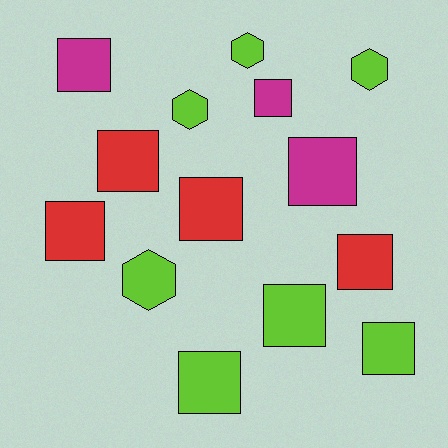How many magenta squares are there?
There are 3 magenta squares.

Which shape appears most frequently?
Square, with 10 objects.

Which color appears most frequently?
Lime, with 7 objects.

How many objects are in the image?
There are 14 objects.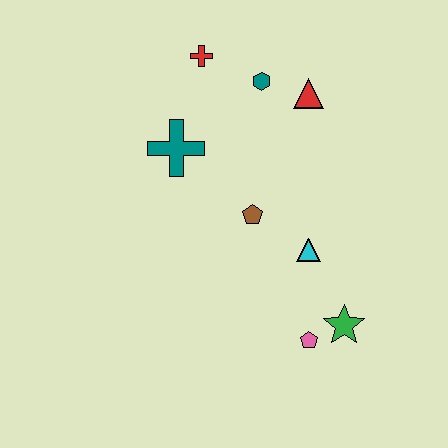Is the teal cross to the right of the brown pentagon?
No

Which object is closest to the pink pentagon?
The green star is closest to the pink pentagon.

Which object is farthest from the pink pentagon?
The red cross is farthest from the pink pentagon.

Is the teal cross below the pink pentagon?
No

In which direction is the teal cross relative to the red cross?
The teal cross is below the red cross.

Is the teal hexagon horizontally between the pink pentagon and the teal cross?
Yes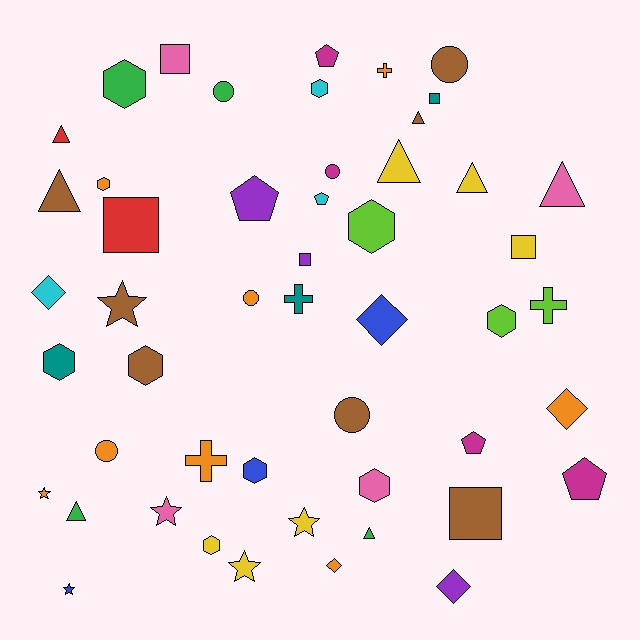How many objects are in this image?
There are 50 objects.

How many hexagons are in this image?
There are 10 hexagons.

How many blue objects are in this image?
There are 3 blue objects.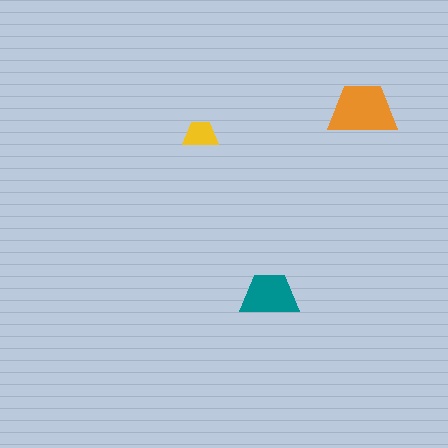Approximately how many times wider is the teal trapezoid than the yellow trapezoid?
About 1.5 times wider.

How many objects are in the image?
There are 3 objects in the image.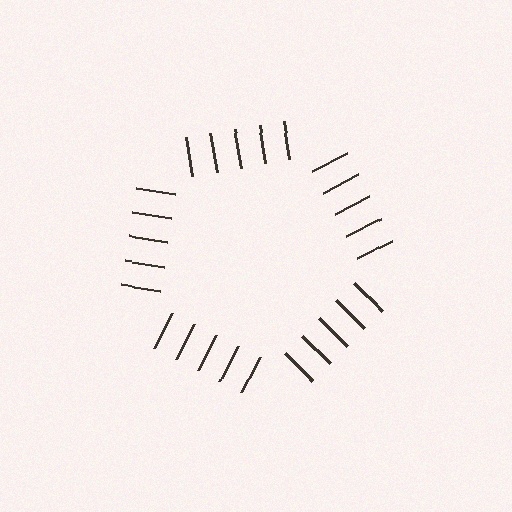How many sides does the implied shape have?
5 sides — the line-ends trace a pentagon.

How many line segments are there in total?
25 — 5 along each of the 5 edges.